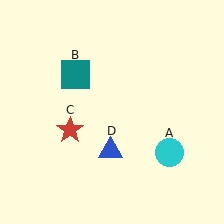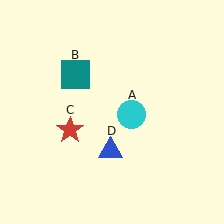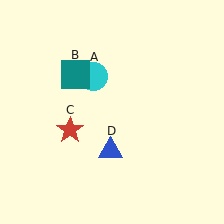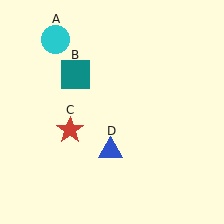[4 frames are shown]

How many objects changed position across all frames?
1 object changed position: cyan circle (object A).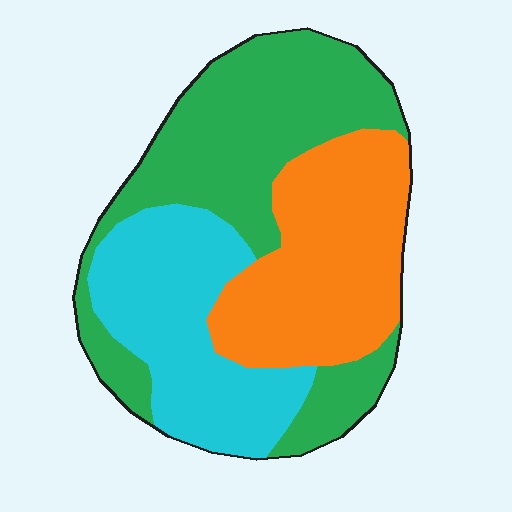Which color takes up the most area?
Green, at roughly 40%.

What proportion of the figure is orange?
Orange covers around 30% of the figure.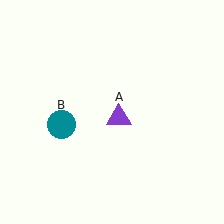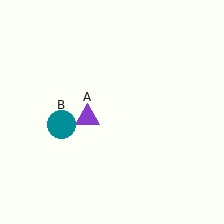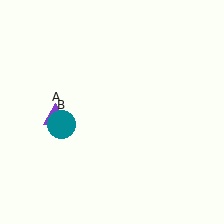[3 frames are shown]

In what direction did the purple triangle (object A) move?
The purple triangle (object A) moved left.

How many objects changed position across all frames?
1 object changed position: purple triangle (object A).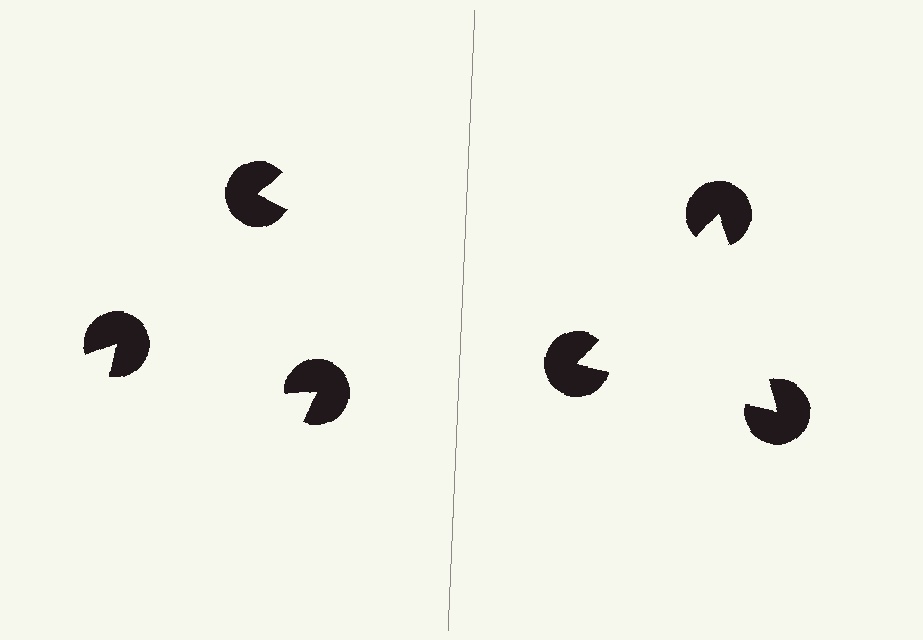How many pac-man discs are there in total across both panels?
6 — 3 on each side.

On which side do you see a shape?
An illusory triangle appears on the right side. On the left side the wedge cuts are rotated, so no coherent shape forms.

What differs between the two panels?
The pac-man discs are positioned identically on both sides; only the wedge orientations differ. On the right they align to a triangle; on the left they are misaligned.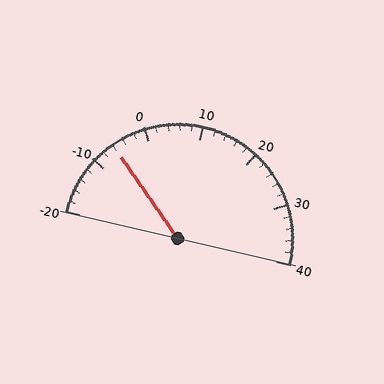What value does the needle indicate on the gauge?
The needle indicates approximately -6.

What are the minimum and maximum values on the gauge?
The gauge ranges from -20 to 40.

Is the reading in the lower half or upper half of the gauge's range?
The reading is in the lower half of the range (-20 to 40).